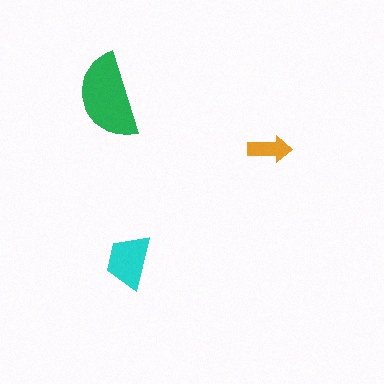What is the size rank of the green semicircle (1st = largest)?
1st.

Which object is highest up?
The green semicircle is topmost.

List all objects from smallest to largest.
The orange arrow, the cyan trapezoid, the green semicircle.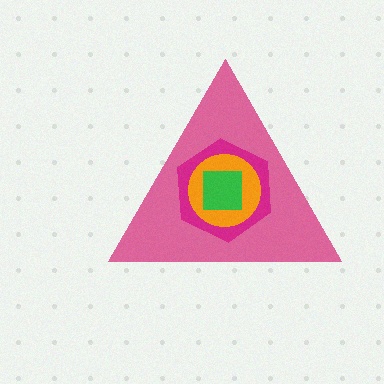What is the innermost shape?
The green square.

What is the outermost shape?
The pink triangle.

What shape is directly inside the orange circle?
The green square.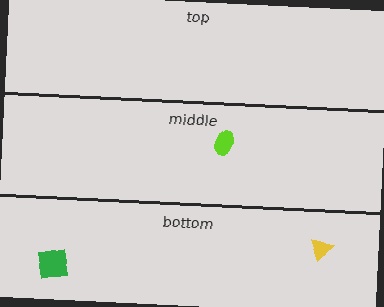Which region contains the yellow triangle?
The bottom region.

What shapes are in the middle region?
The lime ellipse.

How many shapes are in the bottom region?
2.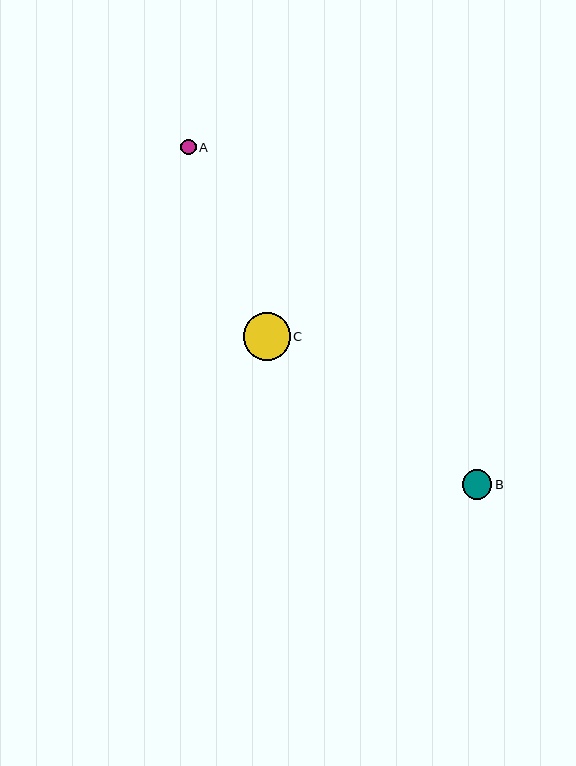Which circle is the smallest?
Circle A is the smallest with a size of approximately 16 pixels.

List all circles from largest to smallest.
From largest to smallest: C, B, A.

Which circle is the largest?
Circle C is the largest with a size of approximately 47 pixels.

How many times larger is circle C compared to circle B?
Circle C is approximately 1.6 times the size of circle B.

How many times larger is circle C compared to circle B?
Circle C is approximately 1.6 times the size of circle B.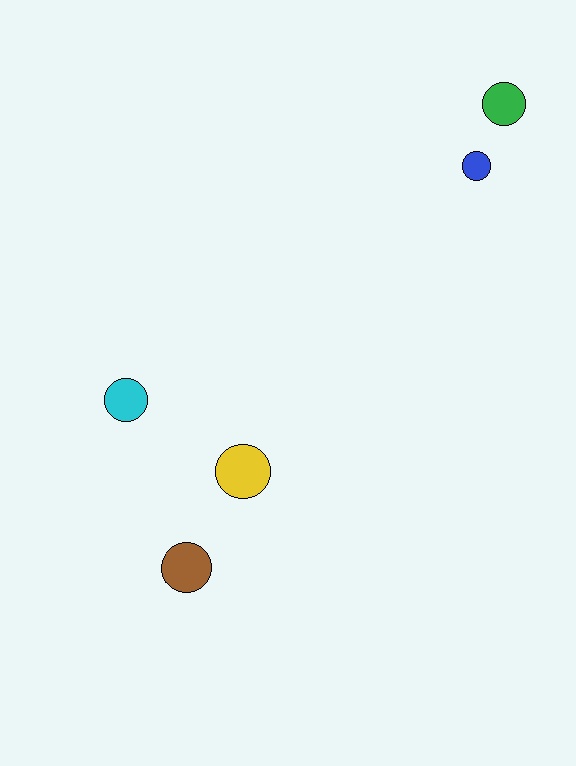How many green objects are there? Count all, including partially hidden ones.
There is 1 green object.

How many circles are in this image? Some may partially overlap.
There are 5 circles.